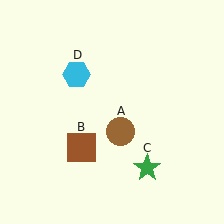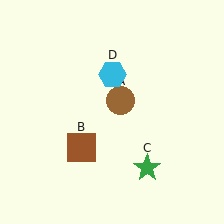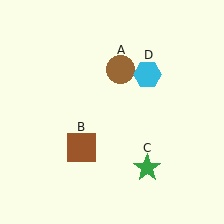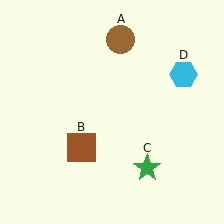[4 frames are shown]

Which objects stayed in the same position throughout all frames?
Brown square (object B) and green star (object C) remained stationary.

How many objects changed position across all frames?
2 objects changed position: brown circle (object A), cyan hexagon (object D).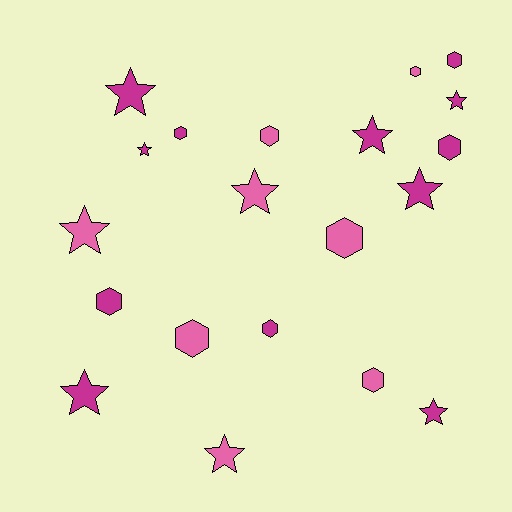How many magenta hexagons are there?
There are 5 magenta hexagons.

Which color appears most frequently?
Magenta, with 12 objects.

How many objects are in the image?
There are 20 objects.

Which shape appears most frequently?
Hexagon, with 10 objects.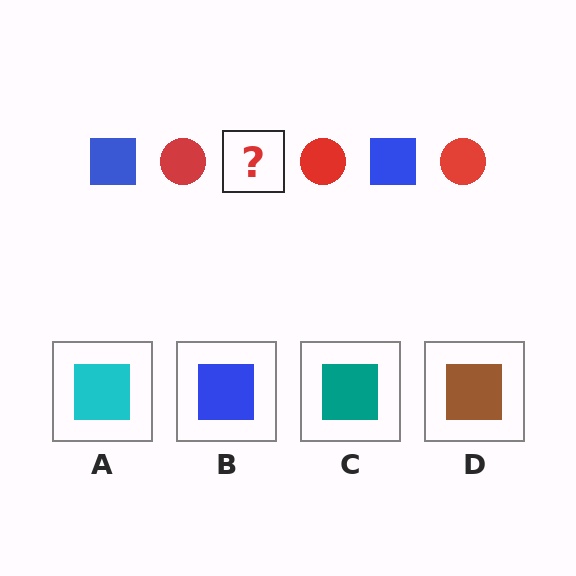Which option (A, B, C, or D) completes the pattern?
B.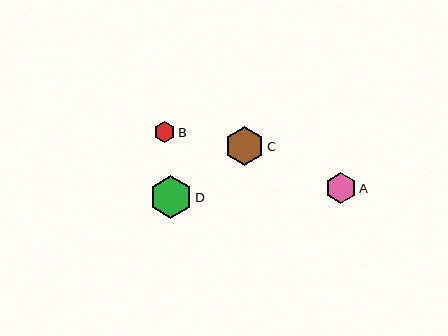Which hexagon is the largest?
Hexagon D is the largest with a size of approximately 43 pixels.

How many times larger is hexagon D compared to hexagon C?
Hexagon D is approximately 1.1 times the size of hexagon C.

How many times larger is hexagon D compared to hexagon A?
Hexagon D is approximately 1.4 times the size of hexagon A.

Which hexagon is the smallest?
Hexagon B is the smallest with a size of approximately 21 pixels.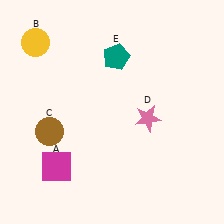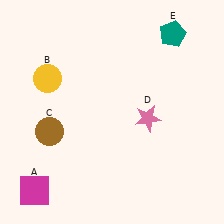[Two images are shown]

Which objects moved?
The objects that moved are: the magenta square (A), the yellow circle (B), the teal pentagon (E).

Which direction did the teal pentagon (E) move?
The teal pentagon (E) moved right.